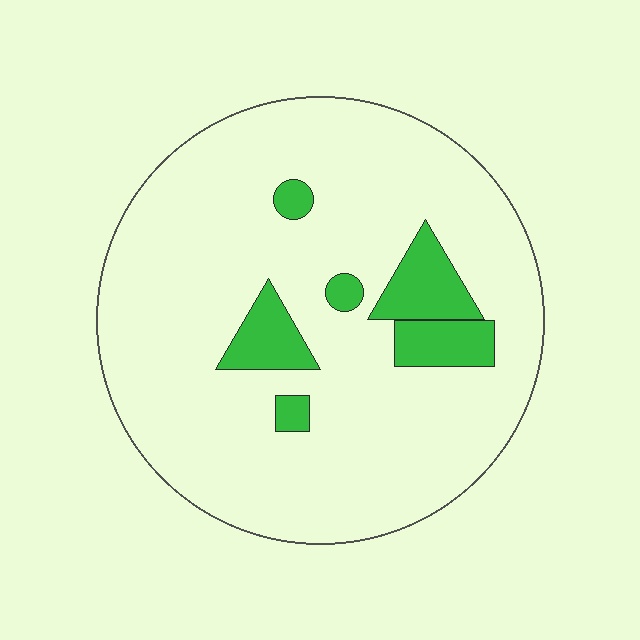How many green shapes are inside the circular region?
6.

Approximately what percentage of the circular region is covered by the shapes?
Approximately 10%.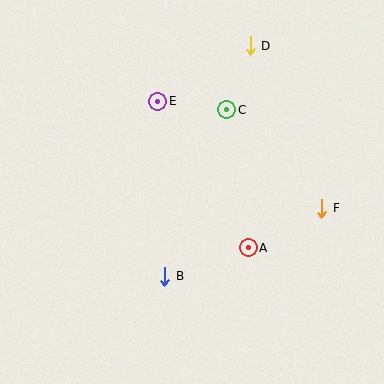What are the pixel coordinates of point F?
Point F is at (322, 208).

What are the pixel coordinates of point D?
Point D is at (250, 46).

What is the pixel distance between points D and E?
The distance between D and E is 108 pixels.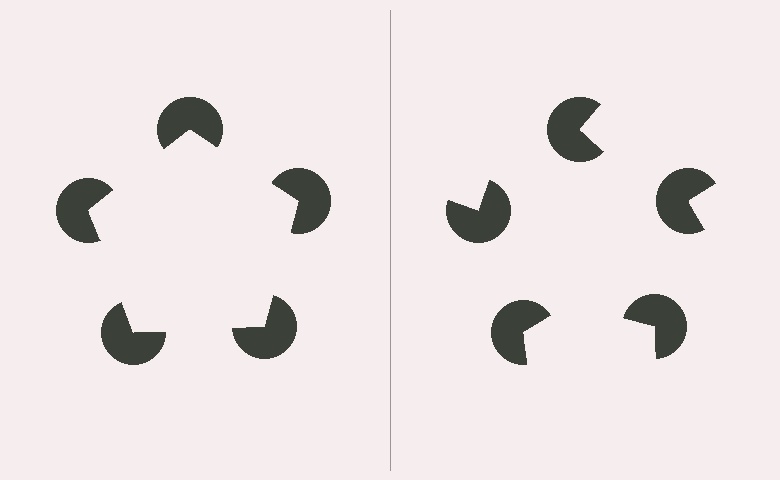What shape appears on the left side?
An illusory pentagon.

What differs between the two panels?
The pac-man discs are positioned identically on both sides; only the wedge orientations differ. On the left they align to a pentagon; on the right they are misaligned.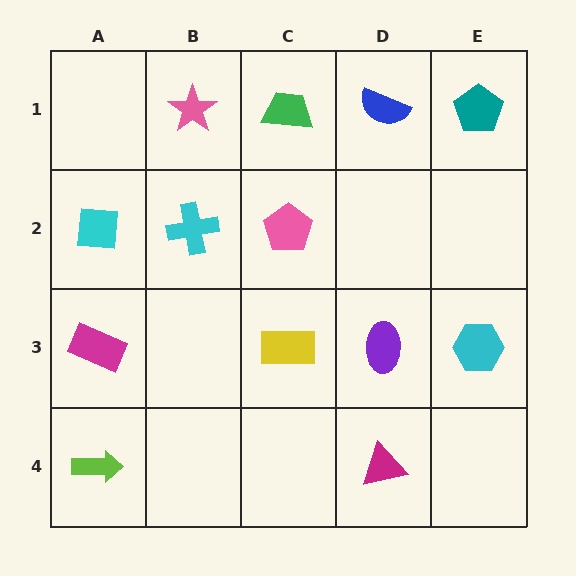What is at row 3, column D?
A purple ellipse.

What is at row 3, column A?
A magenta rectangle.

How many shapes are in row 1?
4 shapes.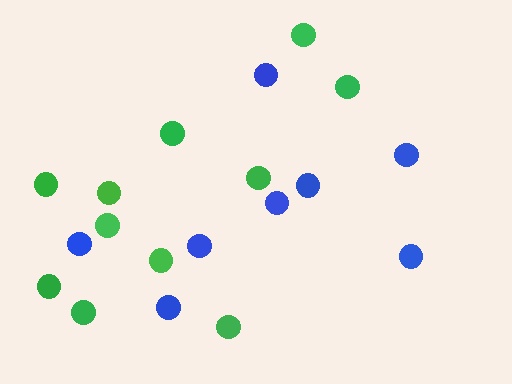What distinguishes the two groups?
There are 2 groups: one group of green circles (11) and one group of blue circles (8).